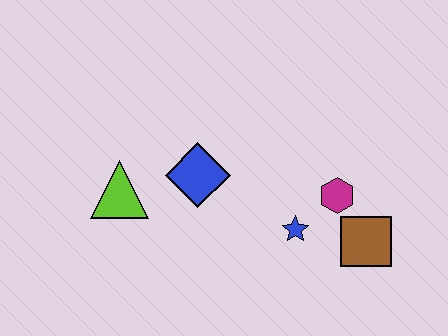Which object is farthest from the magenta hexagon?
The lime triangle is farthest from the magenta hexagon.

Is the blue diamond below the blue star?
No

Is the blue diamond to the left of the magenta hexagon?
Yes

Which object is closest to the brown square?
The magenta hexagon is closest to the brown square.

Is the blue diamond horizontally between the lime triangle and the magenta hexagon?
Yes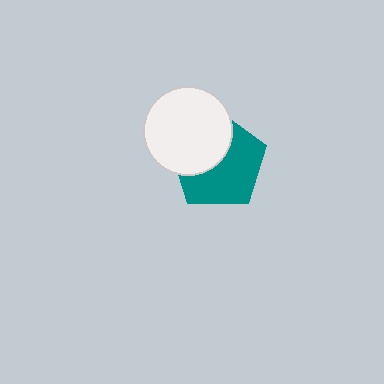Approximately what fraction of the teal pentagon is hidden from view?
Roughly 42% of the teal pentagon is hidden behind the white circle.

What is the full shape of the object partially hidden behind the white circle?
The partially hidden object is a teal pentagon.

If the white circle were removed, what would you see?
You would see the complete teal pentagon.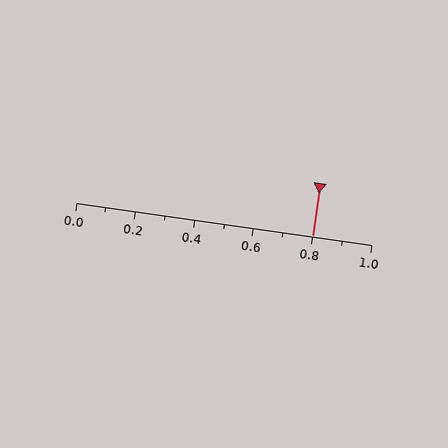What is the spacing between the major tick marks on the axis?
The major ticks are spaced 0.2 apart.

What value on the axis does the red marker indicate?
The marker indicates approximately 0.8.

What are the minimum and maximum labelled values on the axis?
The axis runs from 0.0 to 1.0.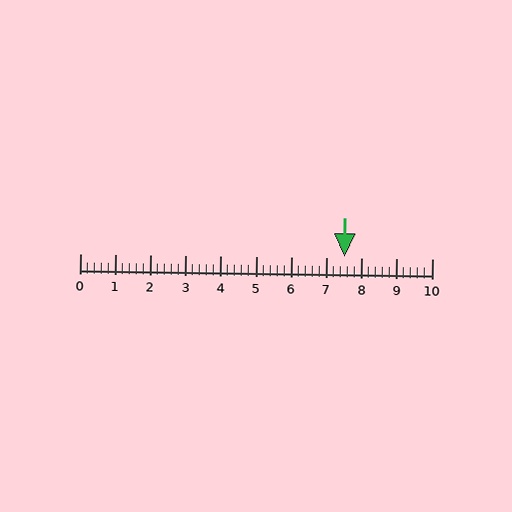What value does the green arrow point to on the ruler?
The green arrow points to approximately 7.5.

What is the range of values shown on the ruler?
The ruler shows values from 0 to 10.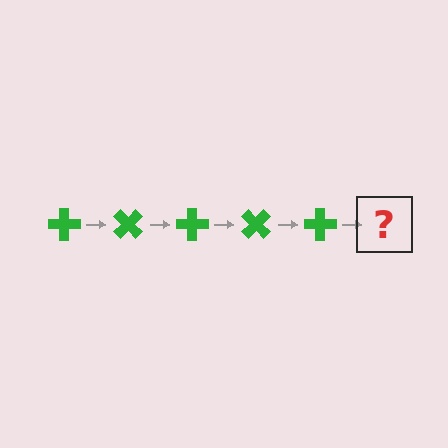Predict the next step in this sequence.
The next step is a green cross rotated 225 degrees.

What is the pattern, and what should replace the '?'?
The pattern is that the cross rotates 45 degrees each step. The '?' should be a green cross rotated 225 degrees.